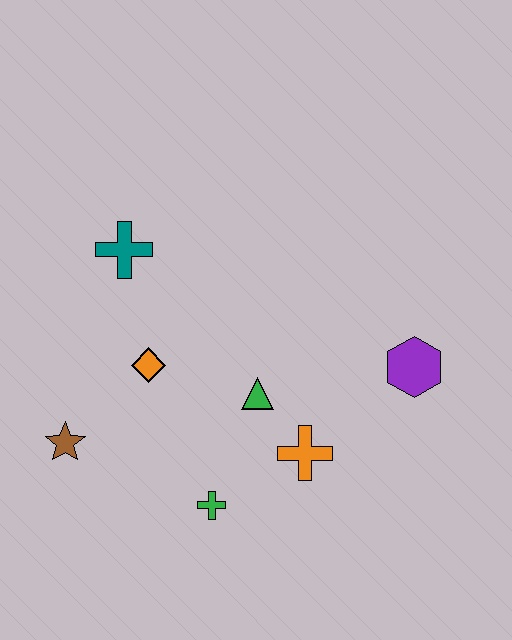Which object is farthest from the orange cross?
The teal cross is farthest from the orange cross.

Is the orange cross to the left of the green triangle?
No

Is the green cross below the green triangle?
Yes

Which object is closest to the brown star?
The orange diamond is closest to the brown star.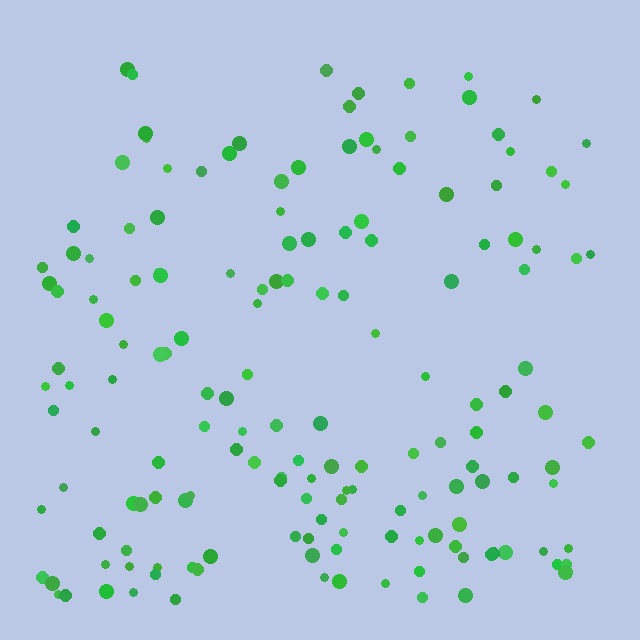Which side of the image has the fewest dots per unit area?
The top.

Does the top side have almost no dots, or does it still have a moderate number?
Still a moderate number, just noticeably fewer than the bottom.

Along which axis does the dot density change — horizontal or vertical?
Vertical.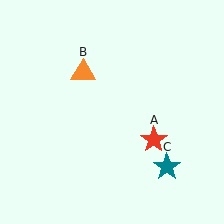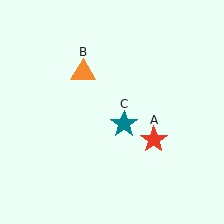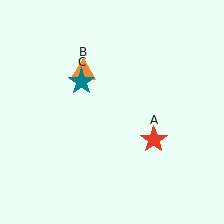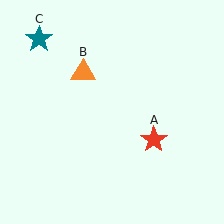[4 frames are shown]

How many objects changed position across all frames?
1 object changed position: teal star (object C).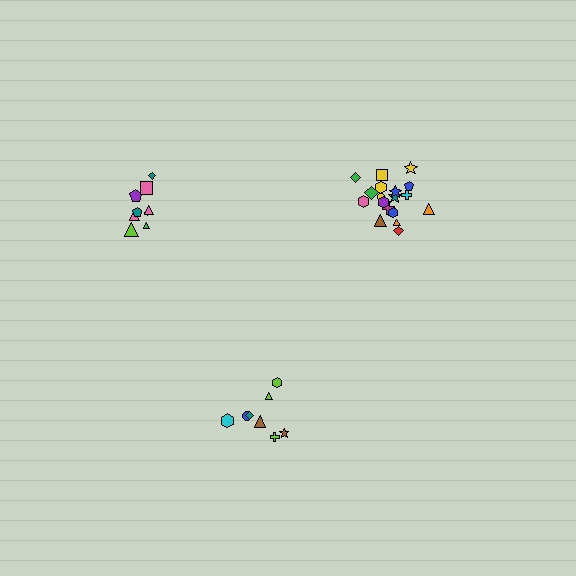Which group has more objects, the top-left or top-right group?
The top-right group.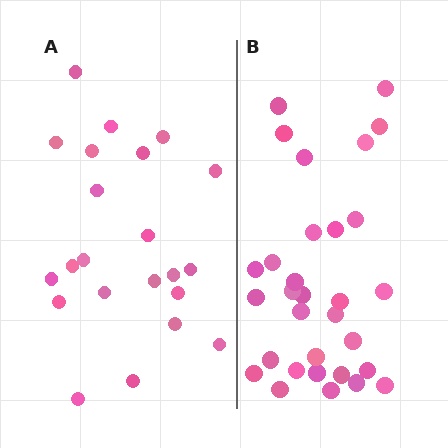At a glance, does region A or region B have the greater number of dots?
Region B (the right region) has more dots.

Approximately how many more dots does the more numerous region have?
Region B has roughly 8 or so more dots than region A.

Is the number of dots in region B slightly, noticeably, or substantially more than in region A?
Region B has noticeably more, but not dramatically so. The ratio is roughly 1.4 to 1.